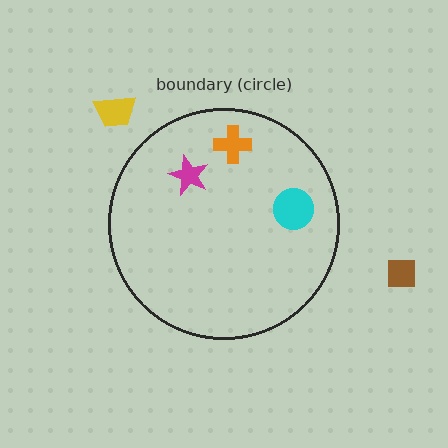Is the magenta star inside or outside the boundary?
Inside.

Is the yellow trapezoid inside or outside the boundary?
Outside.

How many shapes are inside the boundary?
3 inside, 2 outside.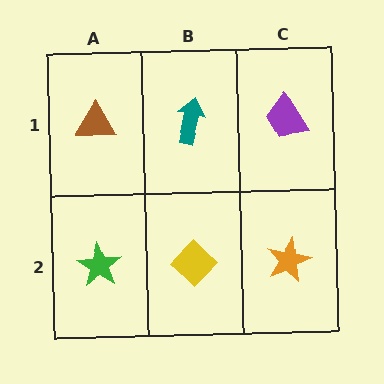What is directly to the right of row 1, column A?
A teal arrow.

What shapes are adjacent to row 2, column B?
A teal arrow (row 1, column B), a green star (row 2, column A), an orange star (row 2, column C).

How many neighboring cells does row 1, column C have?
2.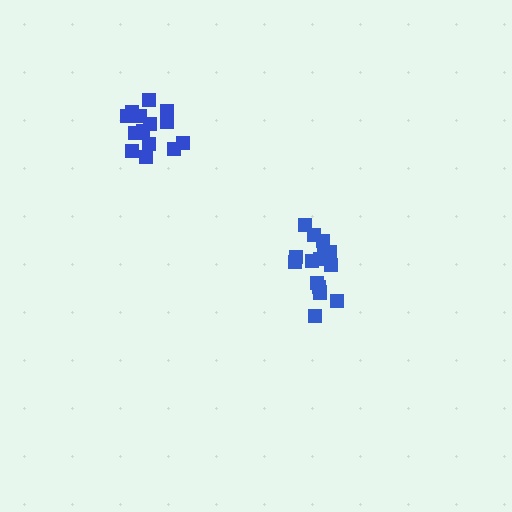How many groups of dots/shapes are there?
There are 2 groups.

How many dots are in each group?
Group 1: 16 dots, Group 2: 14 dots (30 total).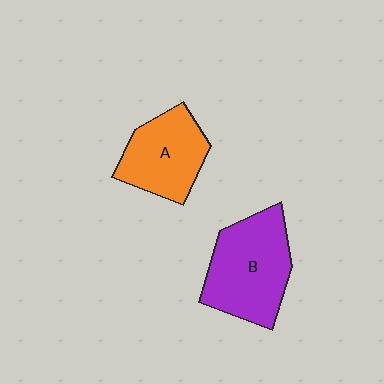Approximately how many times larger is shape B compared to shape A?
Approximately 1.3 times.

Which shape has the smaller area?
Shape A (orange).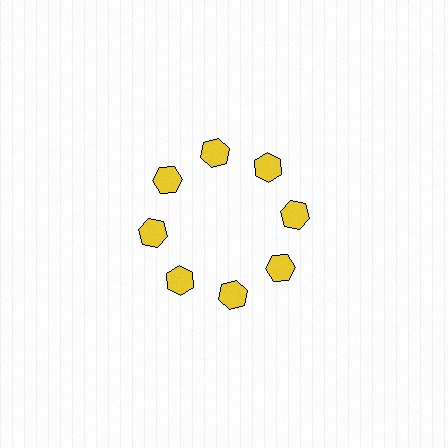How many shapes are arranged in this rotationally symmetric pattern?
There are 8 shapes, arranged in 8 groups of 1.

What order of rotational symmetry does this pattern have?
This pattern has 8-fold rotational symmetry.